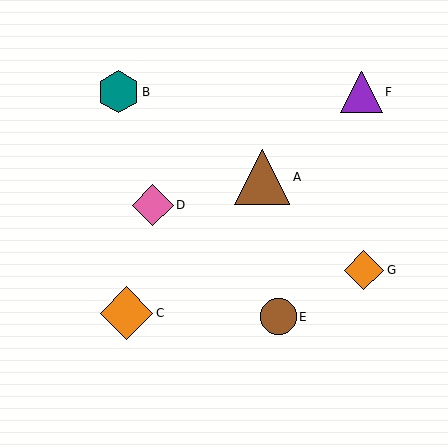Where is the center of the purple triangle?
The center of the purple triangle is at (361, 92).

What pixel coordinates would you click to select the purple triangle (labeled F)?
Click at (361, 92) to select the purple triangle F.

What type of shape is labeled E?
Shape E is a brown circle.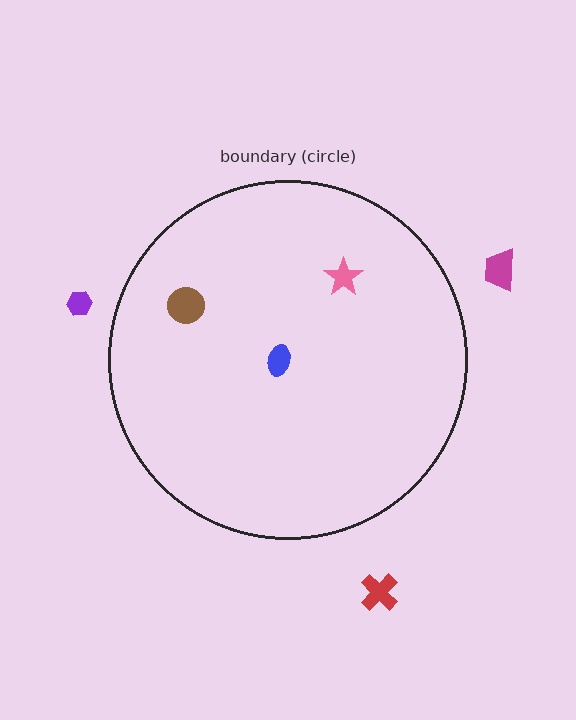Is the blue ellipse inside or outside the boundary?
Inside.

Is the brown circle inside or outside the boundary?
Inside.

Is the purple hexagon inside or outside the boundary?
Outside.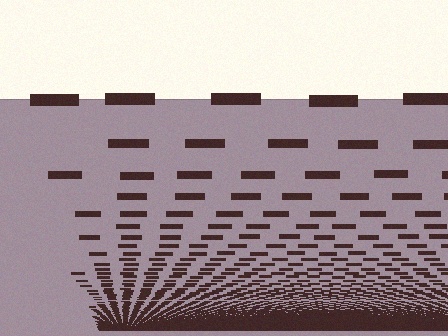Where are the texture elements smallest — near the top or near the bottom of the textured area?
Near the bottom.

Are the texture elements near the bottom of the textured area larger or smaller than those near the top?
Smaller. The gradient is inverted — elements near the bottom are smaller and denser.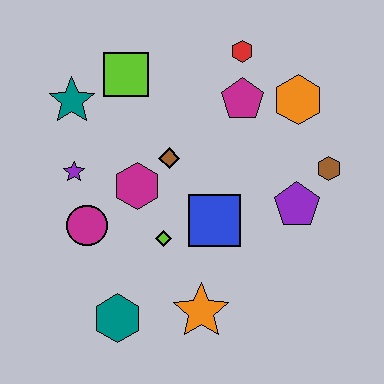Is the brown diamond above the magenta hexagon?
Yes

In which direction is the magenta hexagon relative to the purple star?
The magenta hexagon is to the right of the purple star.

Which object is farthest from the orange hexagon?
The teal hexagon is farthest from the orange hexagon.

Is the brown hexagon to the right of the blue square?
Yes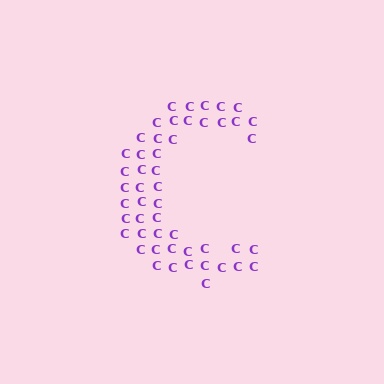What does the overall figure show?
The overall figure shows the letter C.